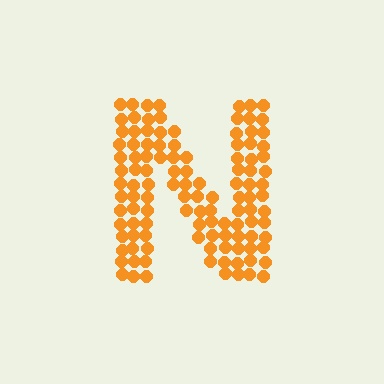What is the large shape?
The large shape is the letter N.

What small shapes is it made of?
It is made of small circles.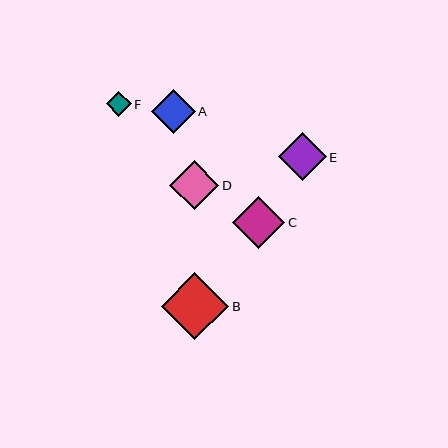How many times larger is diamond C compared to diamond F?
Diamond C is approximately 2.1 times the size of diamond F.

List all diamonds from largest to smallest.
From largest to smallest: B, C, D, E, A, F.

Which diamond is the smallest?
Diamond F is the smallest with a size of approximately 24 pixels.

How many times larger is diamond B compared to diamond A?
Diamond B is approximately 1.5 times the size of diamond A.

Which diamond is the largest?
Diamond B is the largest with a size of approximately 67 pixels.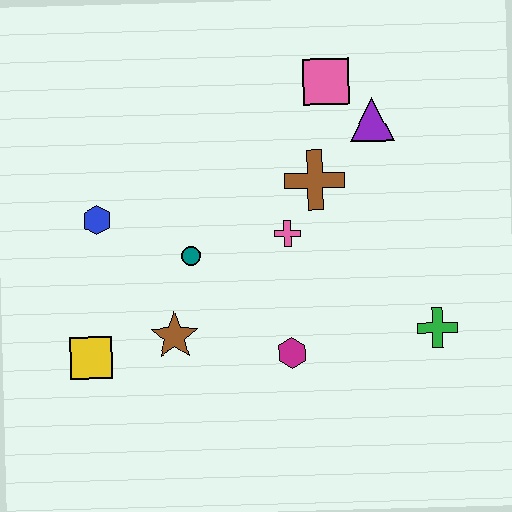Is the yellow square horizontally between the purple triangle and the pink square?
No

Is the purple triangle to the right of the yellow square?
Yes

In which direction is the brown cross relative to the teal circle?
The brown cross is to the right of the teal circle.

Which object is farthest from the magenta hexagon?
The pink square is farthest from the magenta hexagon.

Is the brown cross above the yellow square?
Yes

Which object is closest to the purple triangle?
The pink square is closest to the purple triangle.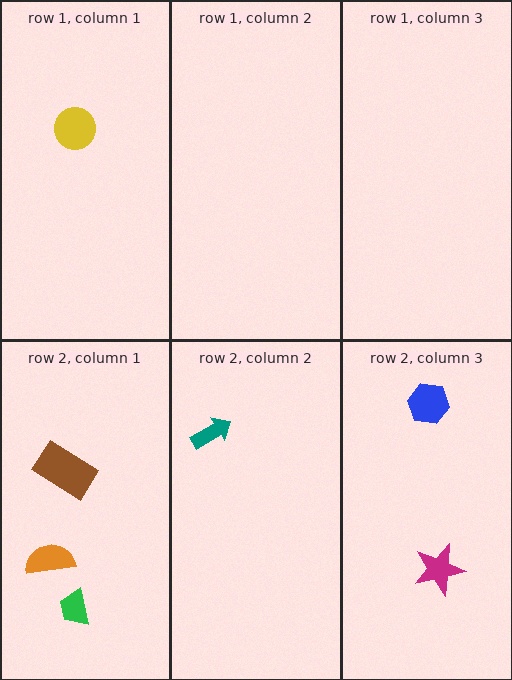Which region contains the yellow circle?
The row 1, column 1 region.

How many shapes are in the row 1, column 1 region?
1.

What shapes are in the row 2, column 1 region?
The brown rectangle, the green trapezoid, the orange semicircle.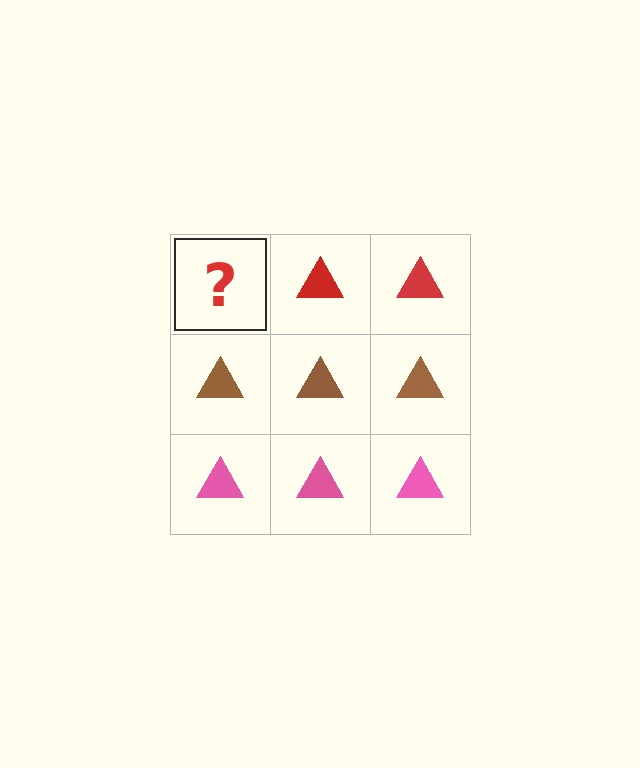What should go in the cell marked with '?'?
The missing cell should contain a red triangle.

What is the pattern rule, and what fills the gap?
The rule is that each row has a consistent color. The gap should be filled with a red triangle.